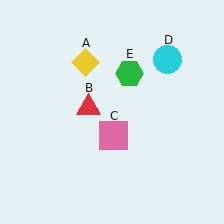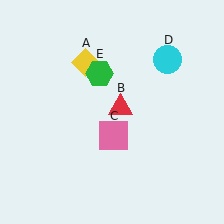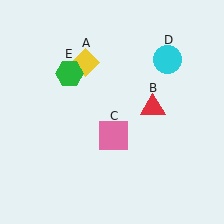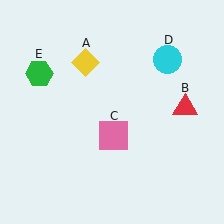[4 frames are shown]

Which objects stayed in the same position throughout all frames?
Yellow diamond (object A) and pink square (object C) and cyan circle (object D) remained stationary.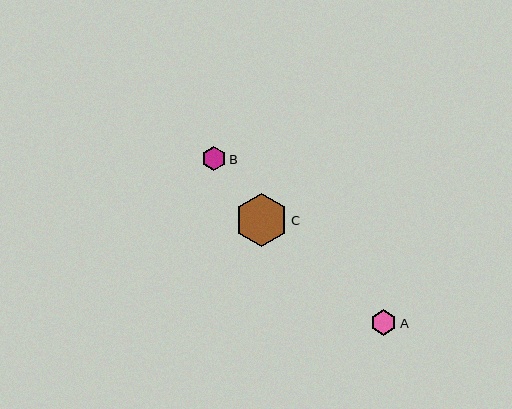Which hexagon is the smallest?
Hexagon B is the smallest with a size of approximately 24 pixels.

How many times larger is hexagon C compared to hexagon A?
Hexagon C is approximately 2.1 times the size of hexagon A.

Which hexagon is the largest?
Hexagon C is the largest with a size of approximately 53 pixels.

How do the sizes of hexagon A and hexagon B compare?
Hexagon A and hexagon B are approximately the same size.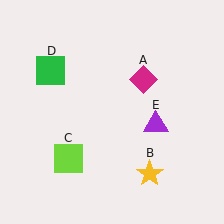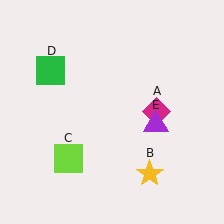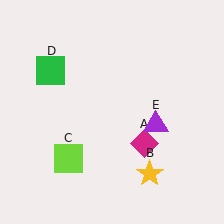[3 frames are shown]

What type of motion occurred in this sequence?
The magenta diamond (object A) rotated clockwise around the center of the scene.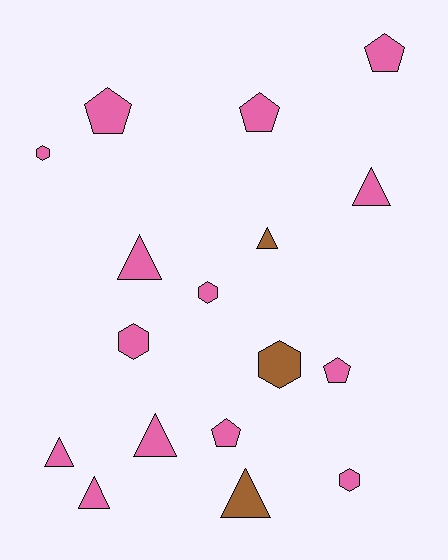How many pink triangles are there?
There are 5 pink triangles.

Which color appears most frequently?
Pink, with 14 objects.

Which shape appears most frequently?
Triangle, with 7 objects.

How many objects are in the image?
There are 17 objects.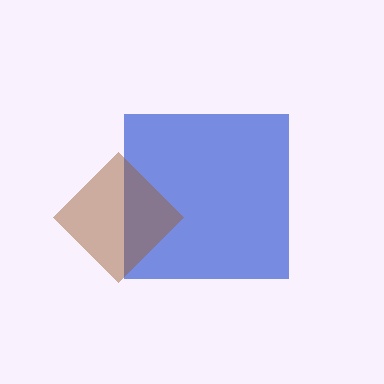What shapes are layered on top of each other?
The layered shapes are: a blue square, a brown diamond.